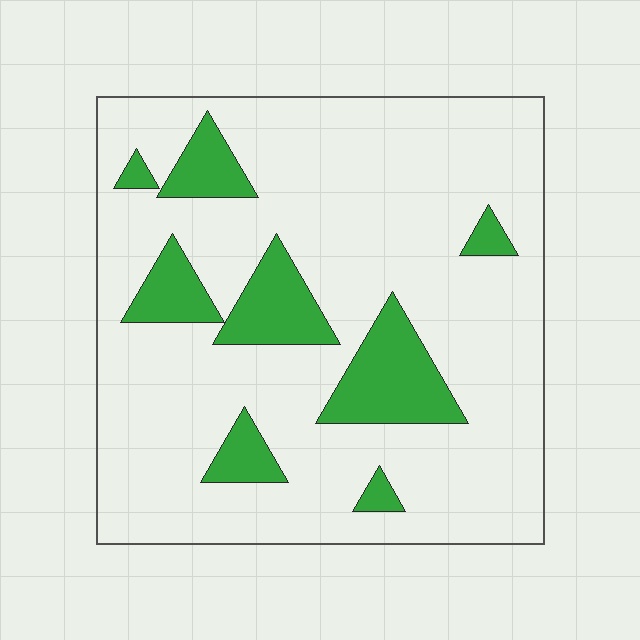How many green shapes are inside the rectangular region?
8.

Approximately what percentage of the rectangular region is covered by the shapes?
Approximately 15%.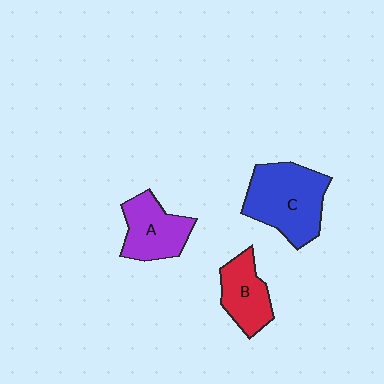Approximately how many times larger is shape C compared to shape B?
Approximately 1.7 times.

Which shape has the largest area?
Shape C (blue).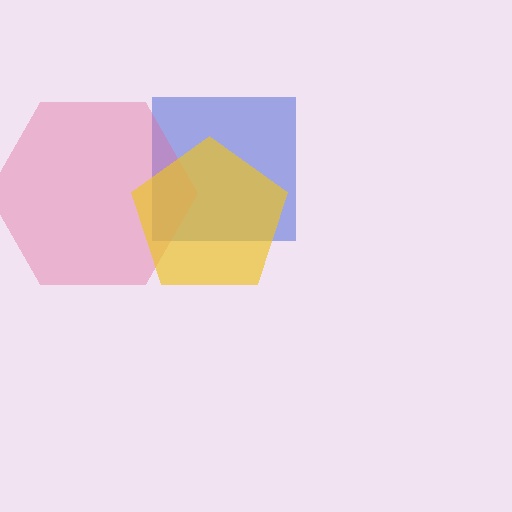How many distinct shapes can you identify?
There are 3 distinct shapes: a blue square, a pink hexagon, a yellow pentagon.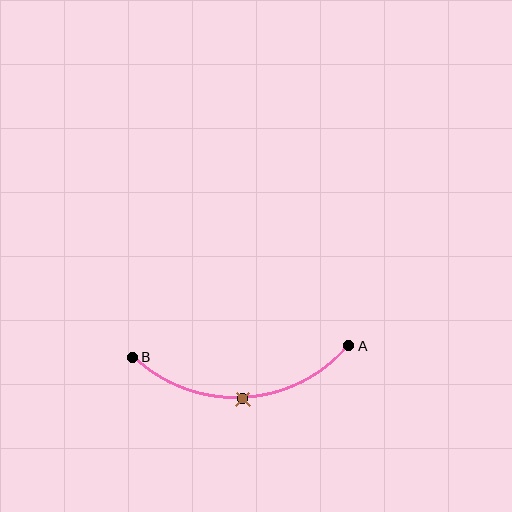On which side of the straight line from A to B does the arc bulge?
The arc bulges below the straight line connecting A and B.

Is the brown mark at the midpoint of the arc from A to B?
Yes. The brown mark lies on the arc at equal arc-length from both A and B — it is the arc midpoint.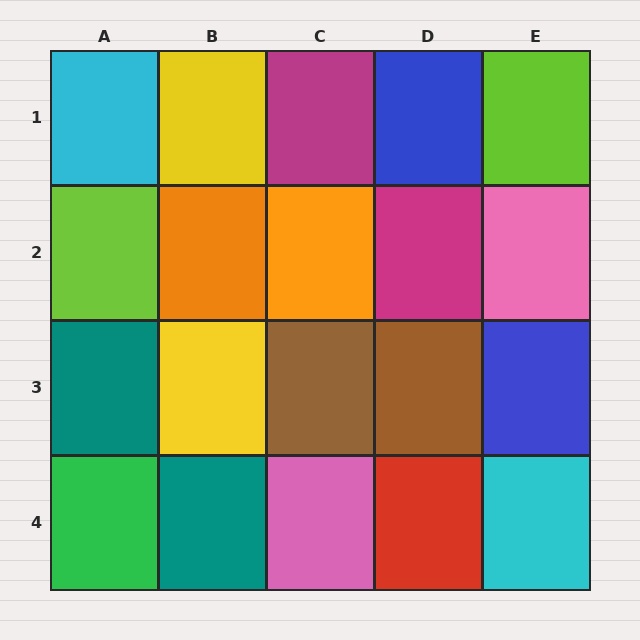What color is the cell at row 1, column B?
Yellow.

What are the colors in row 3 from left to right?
Teal, yellow, brown, brown, blue.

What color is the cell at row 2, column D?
Magenta.